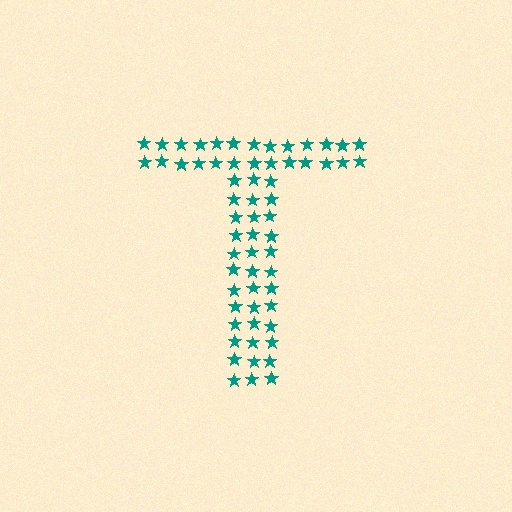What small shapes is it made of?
It is made of small stars.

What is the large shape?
The large shape is the letter T.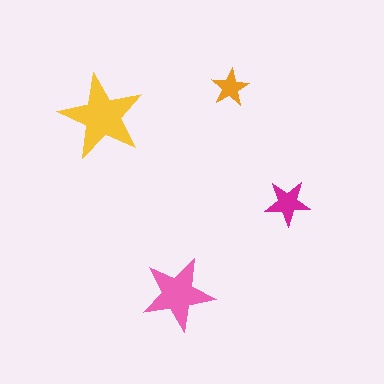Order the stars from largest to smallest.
the yellow one, the pink one, the magenta one, the orange one.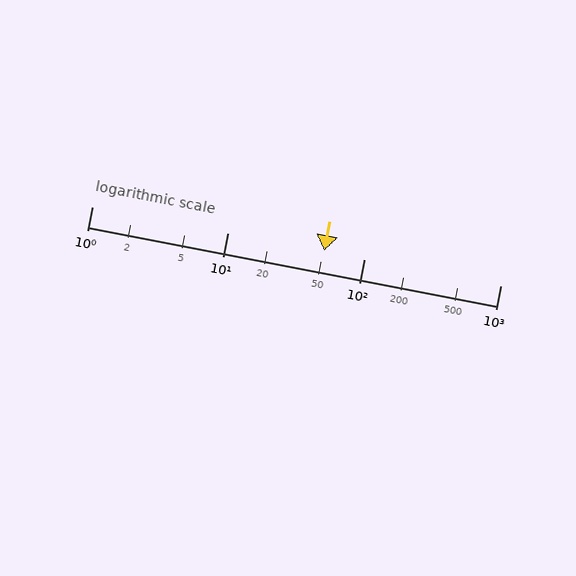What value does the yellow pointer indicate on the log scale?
The pointer indicates approximately 51.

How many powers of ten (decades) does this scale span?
The scale spans 3 decades, from 1 to 1000.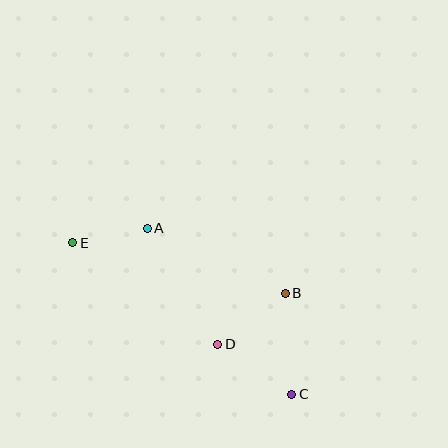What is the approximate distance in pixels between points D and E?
The distance between D and E is approximately 177 pixels.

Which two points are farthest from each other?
Points C and E are farthest from each other.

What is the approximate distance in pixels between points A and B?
The distance between A and B is approximately 153 pixels.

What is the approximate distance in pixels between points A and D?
The distance between A and D is approximately 136 pixels.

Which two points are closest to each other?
Points A and E are closest to each other.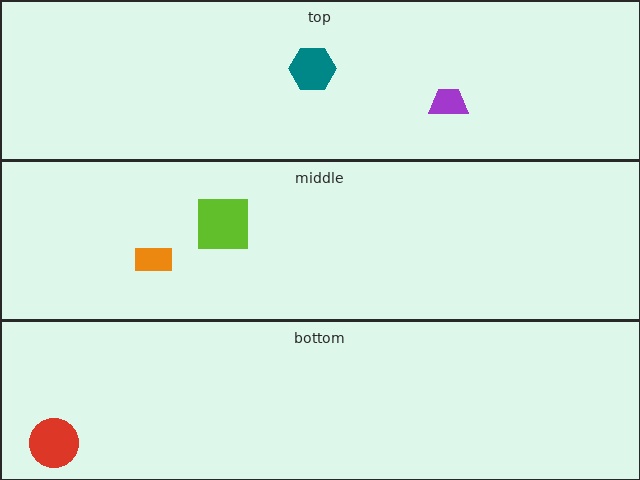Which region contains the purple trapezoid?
The top region.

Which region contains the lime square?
The middle region.